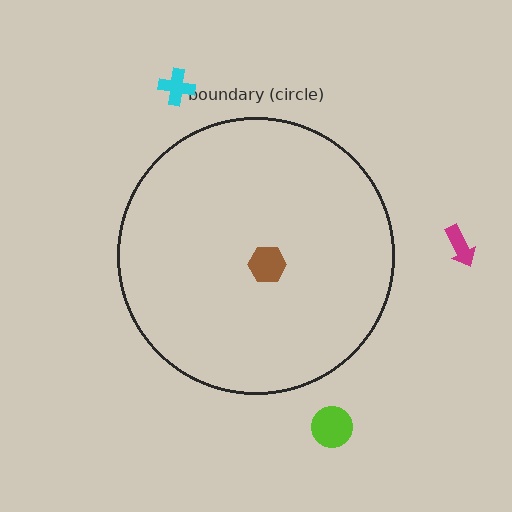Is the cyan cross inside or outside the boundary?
Outside.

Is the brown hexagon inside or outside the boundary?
Inside.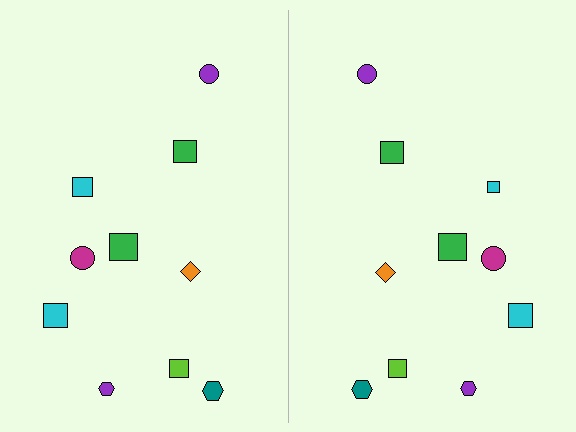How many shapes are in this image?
There are 20 shapes in this image.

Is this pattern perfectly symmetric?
No, the pattern is not perfectly symmetric. The cyan square on the right side has a different size than its mirror counterpart.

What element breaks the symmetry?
The cyan square on the right side has a different size than its mirror counterpart.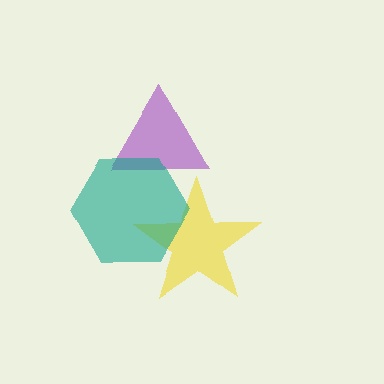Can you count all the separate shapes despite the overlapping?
Yes, there are 3 separate shapes.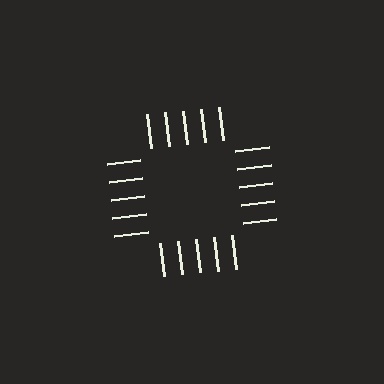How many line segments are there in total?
20 — 5 along each of the 4 edges.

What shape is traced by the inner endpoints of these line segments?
An illusory square — the line segments terminate on its edges but no continuous stroke is drawn.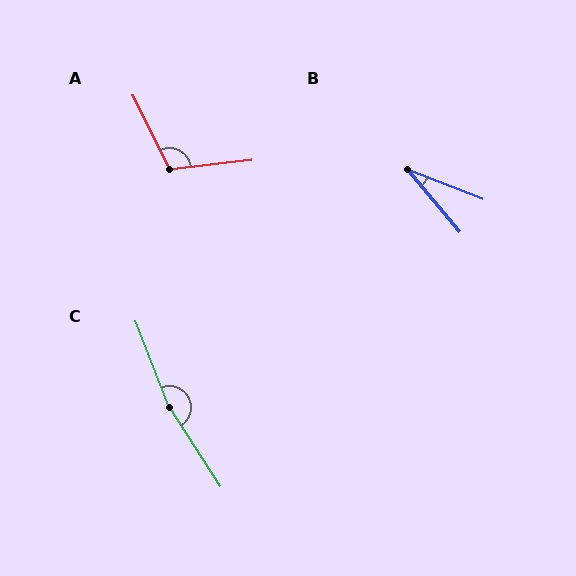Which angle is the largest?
C, at approximately 169 degrees.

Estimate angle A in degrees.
Approximately 109 degrees.